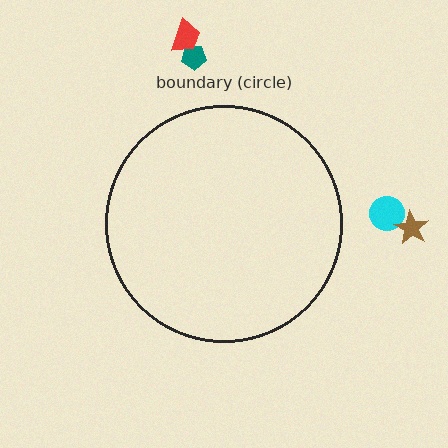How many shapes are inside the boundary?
0 inside, 4 outside.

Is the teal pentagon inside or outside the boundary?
Outside.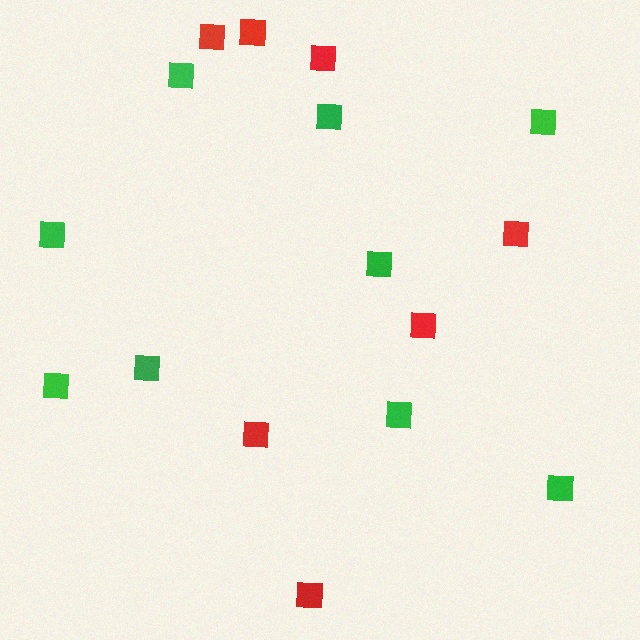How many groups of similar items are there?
There are 2 groups: one group of red squares (7) and one group of green squares (9).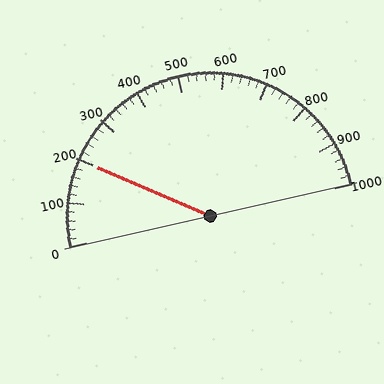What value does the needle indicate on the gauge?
The needle indicates approximately 200.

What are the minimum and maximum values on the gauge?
The gauge ranges from 0 to 1000.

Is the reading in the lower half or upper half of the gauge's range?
The reading is in the lower half of the range (0 to 1000).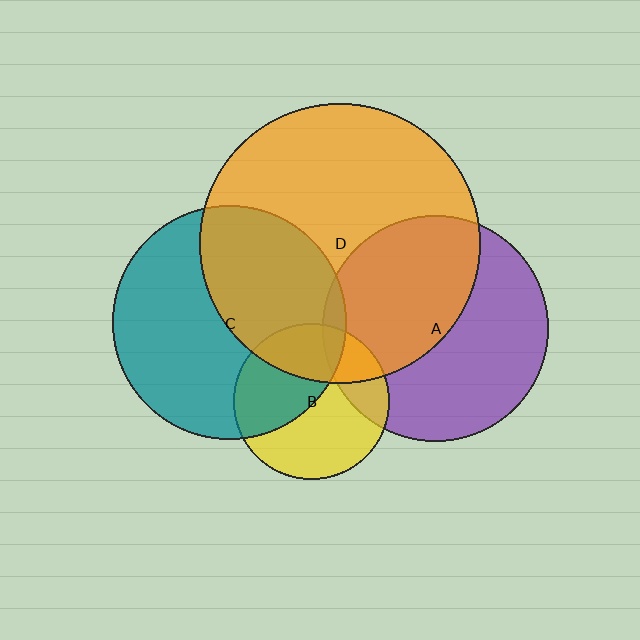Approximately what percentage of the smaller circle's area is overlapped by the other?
Approximately 50%.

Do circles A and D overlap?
Yes.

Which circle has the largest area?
Circle D (orange).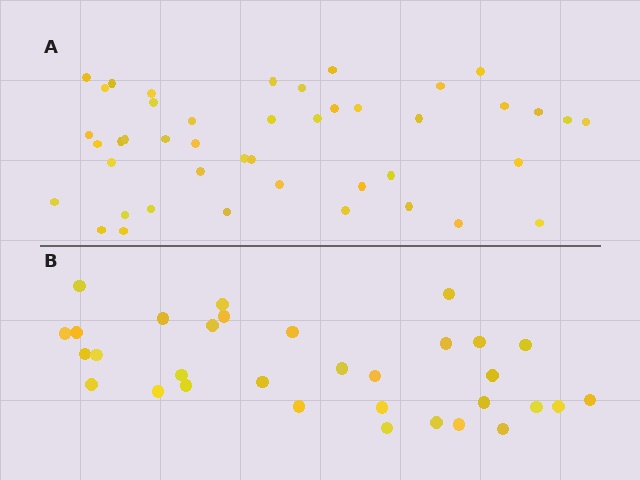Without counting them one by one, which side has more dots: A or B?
Region A (the top region) has more dots.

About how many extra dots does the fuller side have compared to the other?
Region A has roughly 12 or so more dots than region B.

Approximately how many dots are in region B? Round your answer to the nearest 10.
About 30 dots. (The exact count is 32, which rounds to 30.)